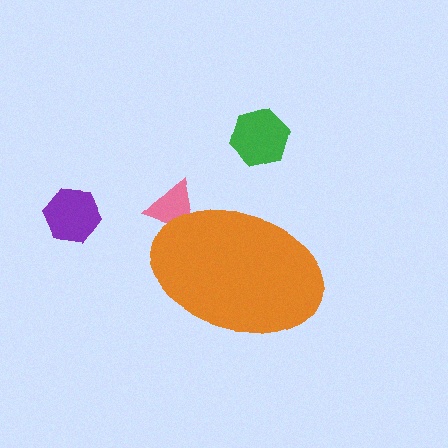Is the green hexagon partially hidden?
No, the green hexagon is fully visible.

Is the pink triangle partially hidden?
Yes, the pink triangle is partially hidden behind the orange ellipse.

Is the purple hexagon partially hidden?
No, the purple hexagon is fully visible.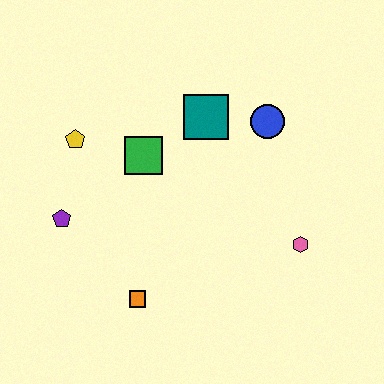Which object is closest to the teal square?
The blue circle is closest to the teal square.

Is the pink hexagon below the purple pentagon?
Yes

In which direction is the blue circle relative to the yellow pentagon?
The blue circle is to the right of the yellow pentagon.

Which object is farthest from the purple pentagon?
The pink hexagon is farthest from the purple pentagon.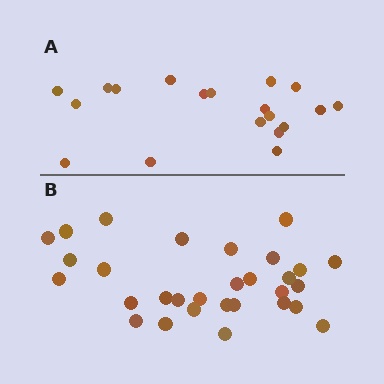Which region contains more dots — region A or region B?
Region B (the bottom region) has more dots.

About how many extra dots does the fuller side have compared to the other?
Region B has roughly 12 or so more dots than region A.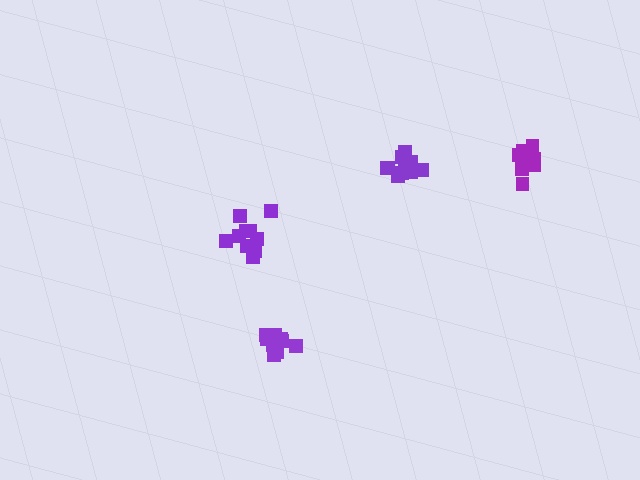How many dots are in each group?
Group 1: 9 dots, Group 2: 10 dots, Group 3: 10 dots, Group 4: 9 dots (38 total).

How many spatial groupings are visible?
There are 4 spatial groupings.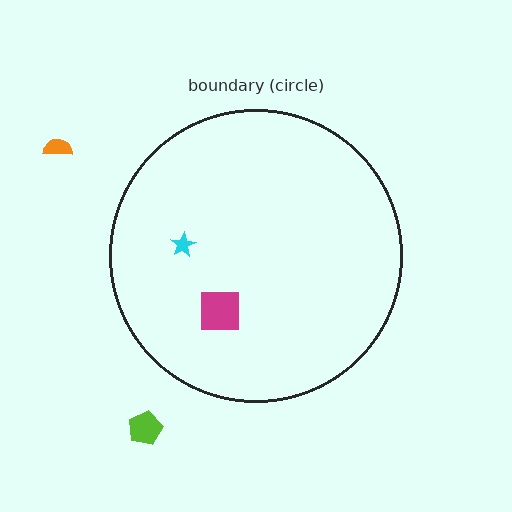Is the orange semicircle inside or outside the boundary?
Outside.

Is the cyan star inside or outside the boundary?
Inside.